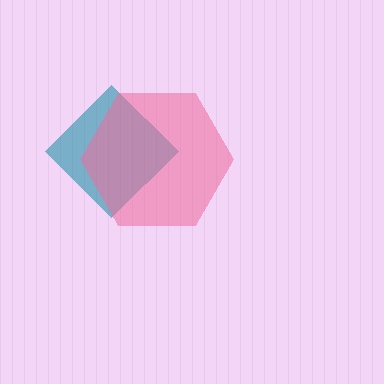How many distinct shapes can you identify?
There are 2 distinct shapes: a teal diamond, a pink hexagon.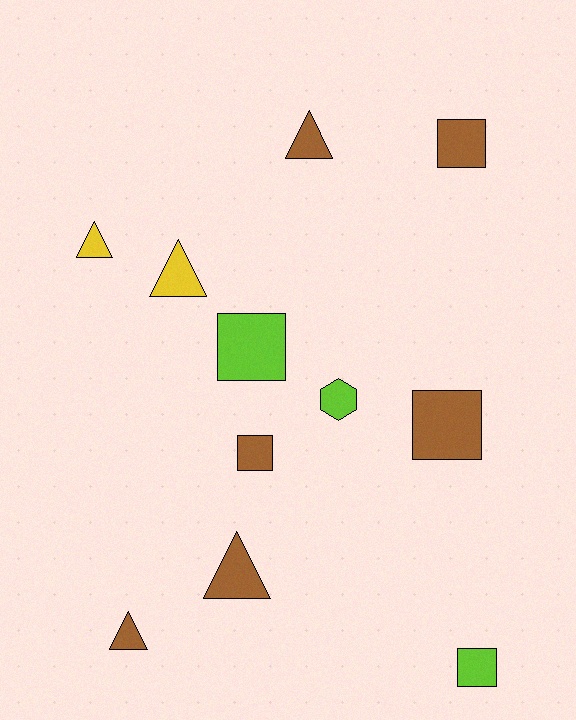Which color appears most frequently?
Brown, with 6 objects.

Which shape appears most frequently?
Triangle, with 5 objects.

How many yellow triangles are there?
There are 2 yellow triangles.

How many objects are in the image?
There are 11 objects.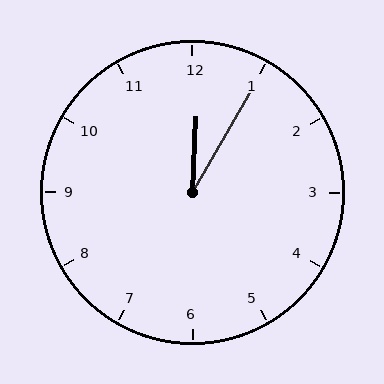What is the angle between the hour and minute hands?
Approximately 28 degrees.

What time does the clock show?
12:05.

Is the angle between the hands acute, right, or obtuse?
It is acute.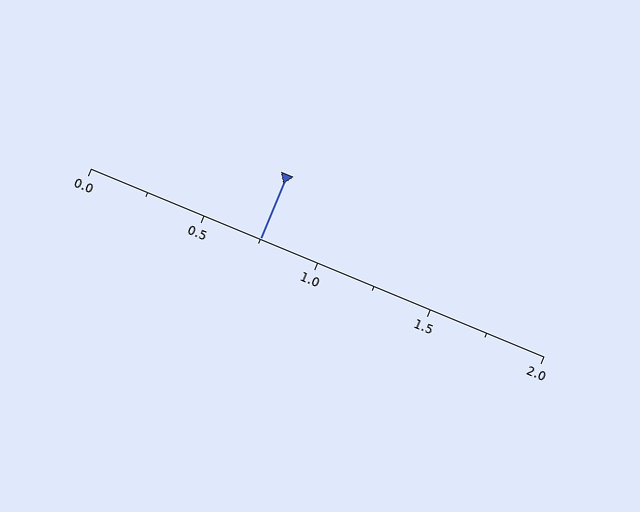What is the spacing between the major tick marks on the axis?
The major ticks are spaced 0.5 apart.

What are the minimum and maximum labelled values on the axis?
The axis runs from 0.0 to 2.0.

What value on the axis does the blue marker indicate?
The marker indicates approximately 0.75.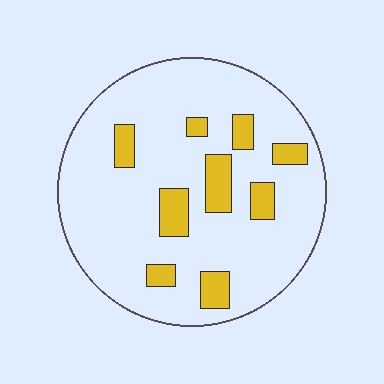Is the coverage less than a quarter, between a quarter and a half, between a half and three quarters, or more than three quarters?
Less than a quarter.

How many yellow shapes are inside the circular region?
9.